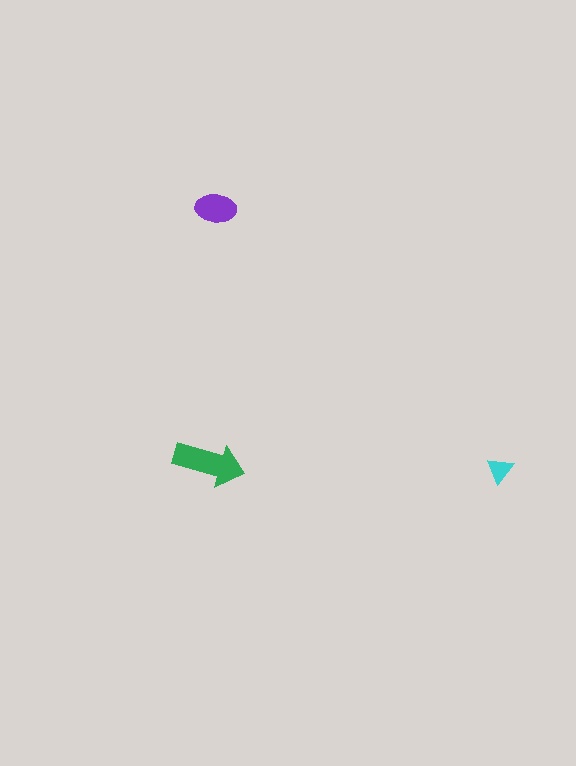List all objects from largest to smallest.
The green arrow, the purple ellipse, the cyan triangle.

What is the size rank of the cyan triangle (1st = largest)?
3rd.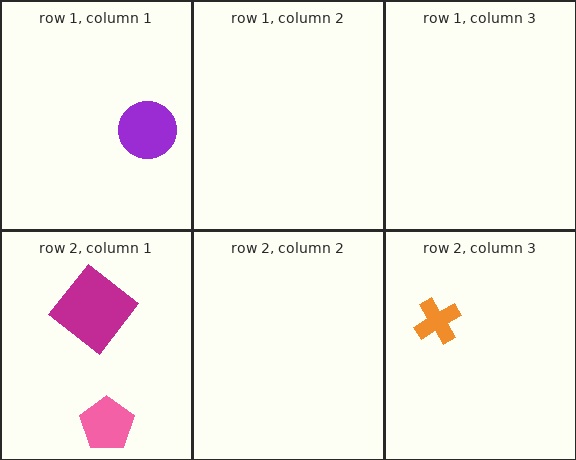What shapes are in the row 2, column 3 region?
The orange cross.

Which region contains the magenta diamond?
The row 2, column 1 region.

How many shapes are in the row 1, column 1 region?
1.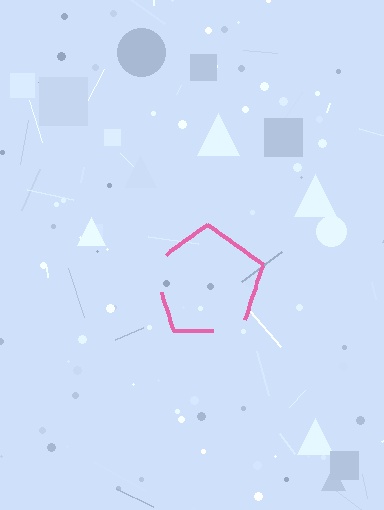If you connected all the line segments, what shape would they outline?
They would outline a pentagon.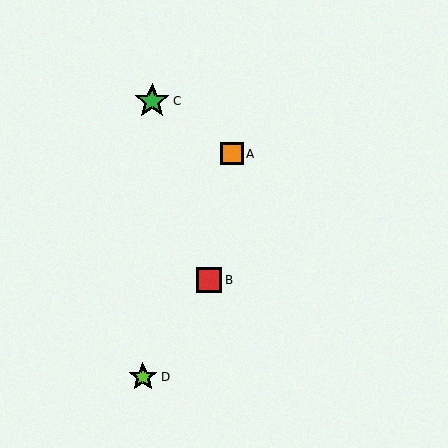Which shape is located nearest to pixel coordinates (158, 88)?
The green star (labeled C) at (152, 101) is nearest to that location.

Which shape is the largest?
The green star (labeled C) is the largest.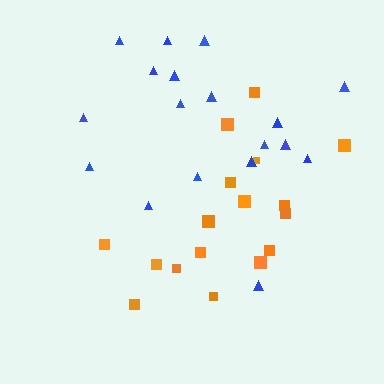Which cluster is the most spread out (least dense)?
Orange.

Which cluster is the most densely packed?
Blue.